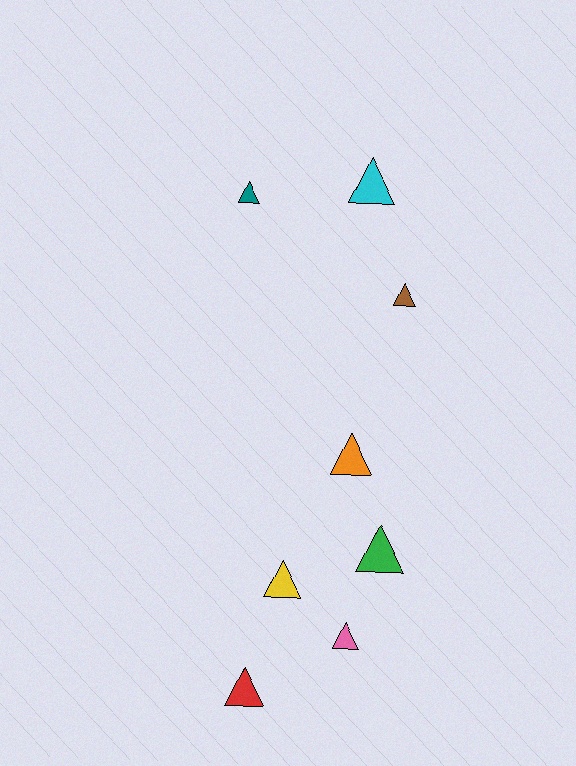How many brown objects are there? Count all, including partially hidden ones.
There is 1 brown object.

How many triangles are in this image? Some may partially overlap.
There are 8 triangles.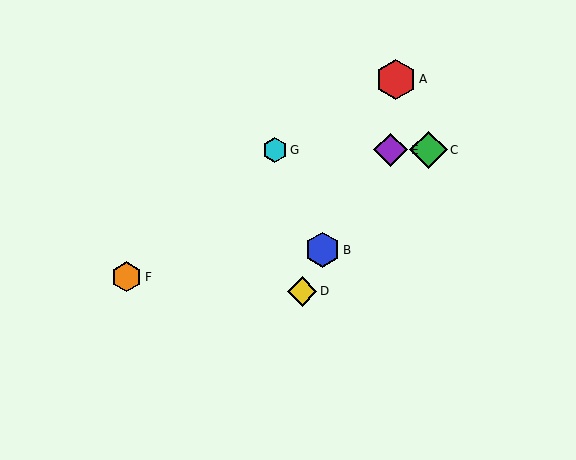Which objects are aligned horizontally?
Objects C, E, G are aligned horizontally.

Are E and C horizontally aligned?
Yes, both are at y≈150.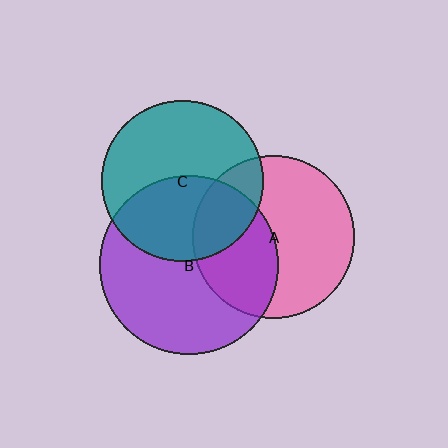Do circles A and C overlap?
Yes.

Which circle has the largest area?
Circle B (purple).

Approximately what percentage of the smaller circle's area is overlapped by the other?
Approximately 25%.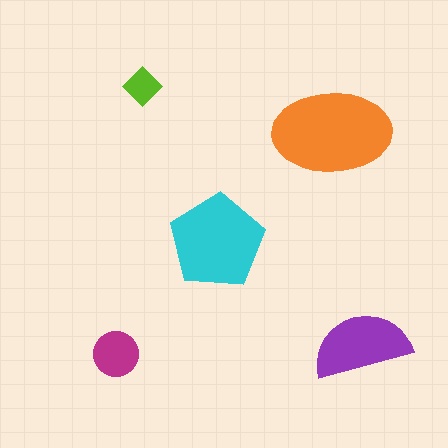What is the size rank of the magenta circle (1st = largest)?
4th.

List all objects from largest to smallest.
The orange ellipse, the cyan pentagon, the purple semicircle, the magenta circle, the lime diamond.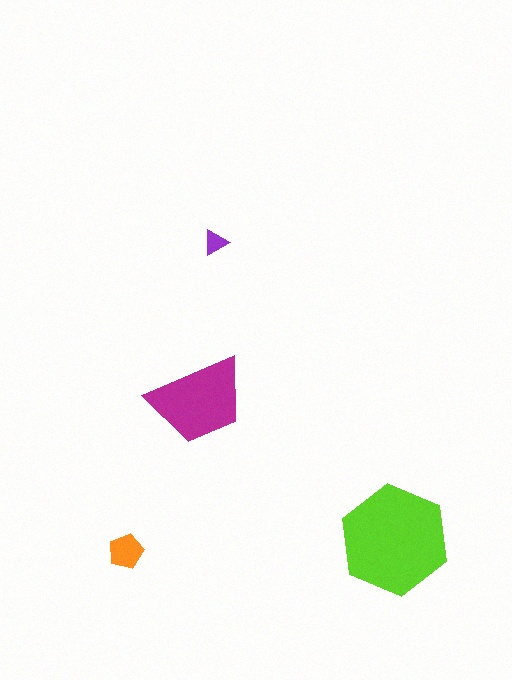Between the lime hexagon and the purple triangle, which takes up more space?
The lime hexagon.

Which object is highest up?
The purple triangle is topmost.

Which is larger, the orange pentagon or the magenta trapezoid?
The magenta trapezoid.